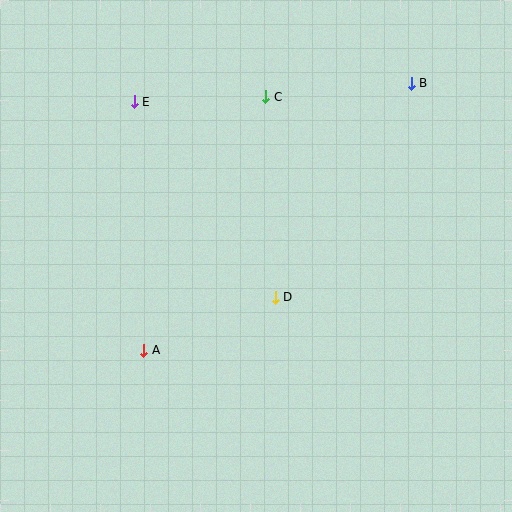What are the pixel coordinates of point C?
Point C is at (266, 97).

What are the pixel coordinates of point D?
Point D is at (275, 297).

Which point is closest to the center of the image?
Point D at (275, 297) is closest to the center.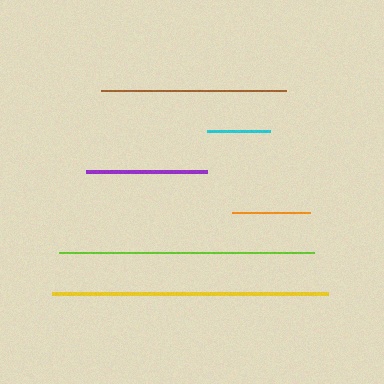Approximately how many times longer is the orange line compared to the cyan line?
The orange line is approximately 1.2 times the length of the cyan line.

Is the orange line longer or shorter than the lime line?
The lime line is longer than the orange line.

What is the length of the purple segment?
The purple segment is approximately 121 pixels long.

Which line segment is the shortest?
The cyan line is the shortest at approximately 63 pixels.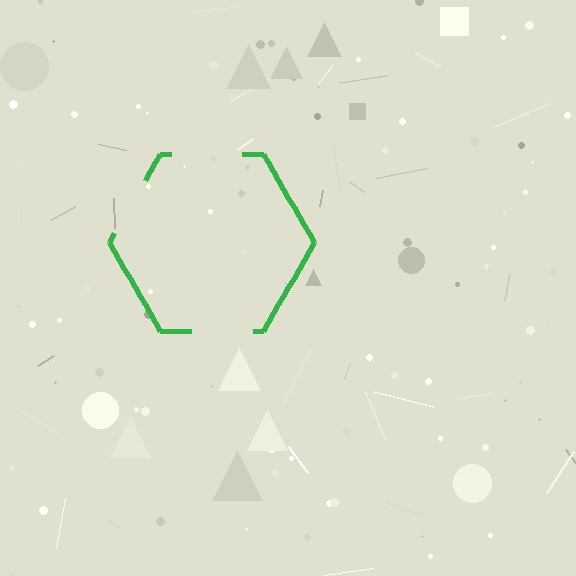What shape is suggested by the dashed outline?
The dashed outline suggests a hexagon.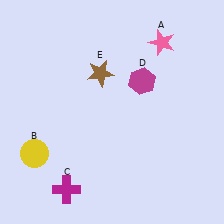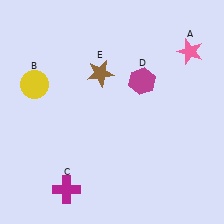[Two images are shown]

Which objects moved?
The objects that moved are: the pink star (A), the yellow circle (B).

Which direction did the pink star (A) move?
The pink star (A) moved right.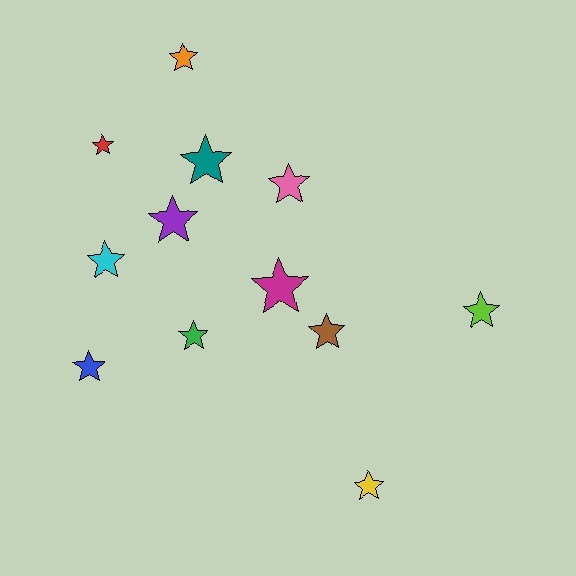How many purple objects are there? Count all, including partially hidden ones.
There is 1 purple object.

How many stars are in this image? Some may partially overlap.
There are 12 stars.